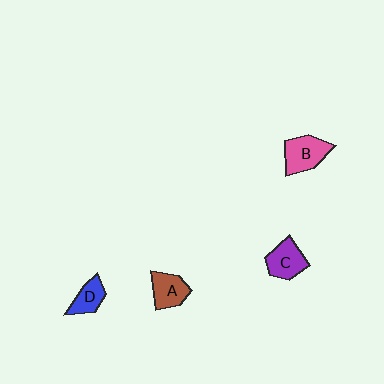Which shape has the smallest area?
Shape D (blue).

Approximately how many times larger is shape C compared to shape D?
Approximately 1.3 times.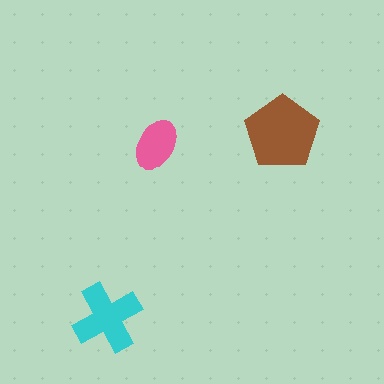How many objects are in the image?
There are 3 objects in the image.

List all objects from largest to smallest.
The brown pentagon, the cyan cross, the pink ellipse.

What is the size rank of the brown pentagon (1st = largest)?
1st.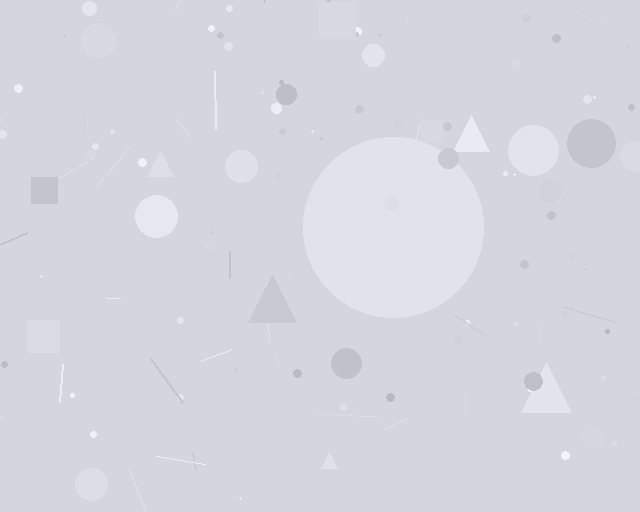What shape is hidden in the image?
A circle is hidden in the image.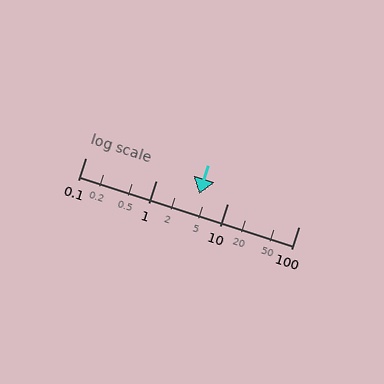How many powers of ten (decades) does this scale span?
The scale spans 3 decades, from 0.1 to 100.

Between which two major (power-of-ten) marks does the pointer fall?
The pointer is between 1 and 10.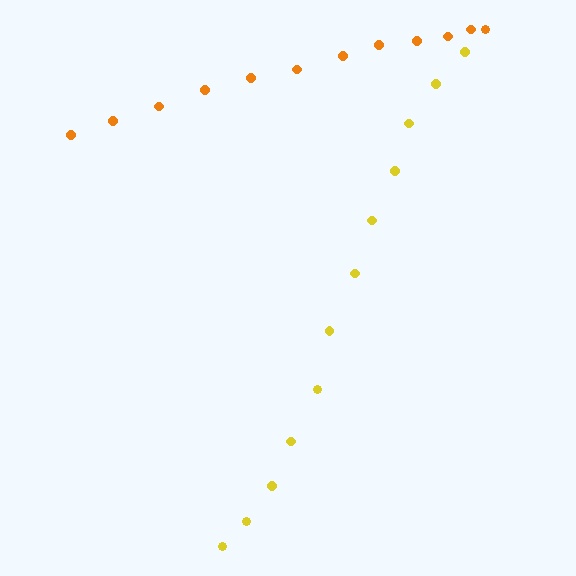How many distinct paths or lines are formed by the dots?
There are 2 distinct paths.